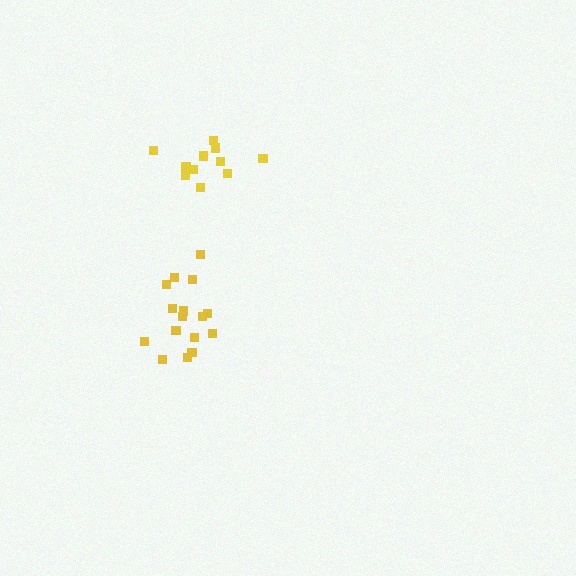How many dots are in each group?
Group 1: 16 dots, Group 2: 12 dots (28 total).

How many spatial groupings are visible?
There are 2 spatial groupings.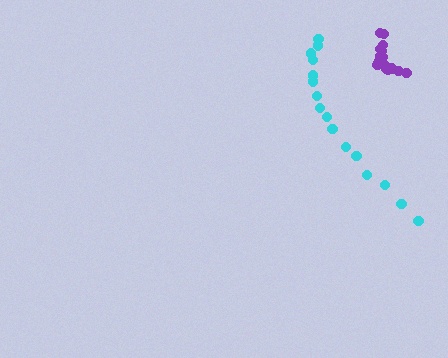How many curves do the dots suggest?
There are 2 distinct paths.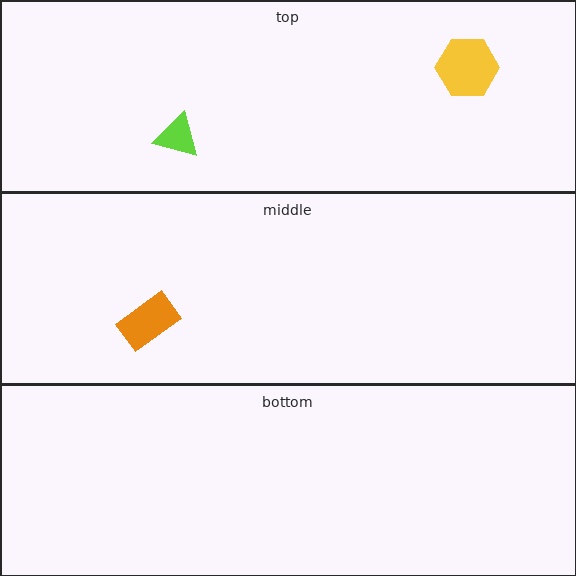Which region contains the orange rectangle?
The middle region.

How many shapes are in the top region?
2.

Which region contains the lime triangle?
The top region.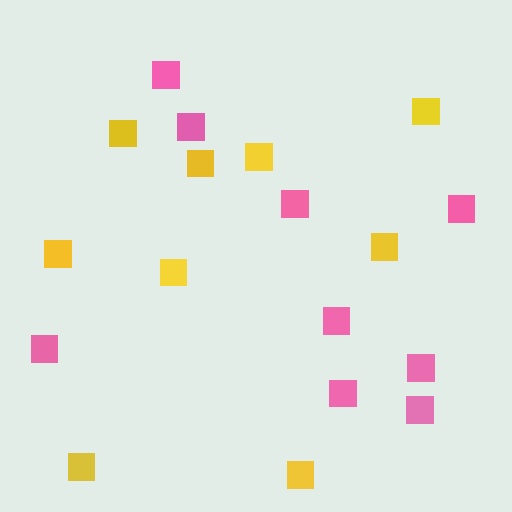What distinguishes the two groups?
There are 2 groups: one group of yellow squares (9) and one group of pink squares (9).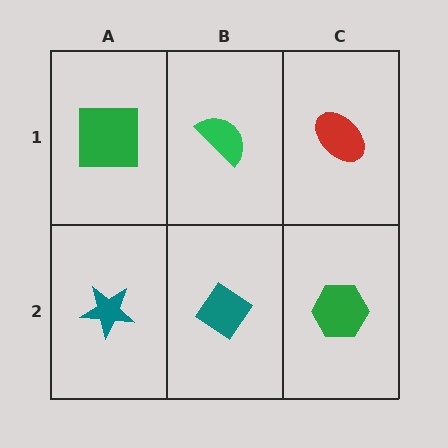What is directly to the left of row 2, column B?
A teal star.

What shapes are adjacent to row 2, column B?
A green semicircle (row 1, column B), a teal star (row 2, column A), a green hexagon (row 2, column C).